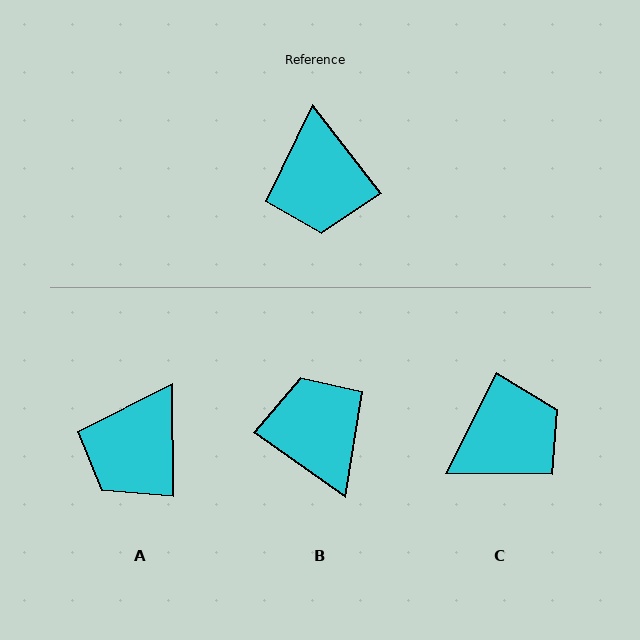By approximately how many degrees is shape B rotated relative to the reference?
Approximately 164 degrees clockwise.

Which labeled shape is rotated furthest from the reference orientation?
B, about 164 degrees away.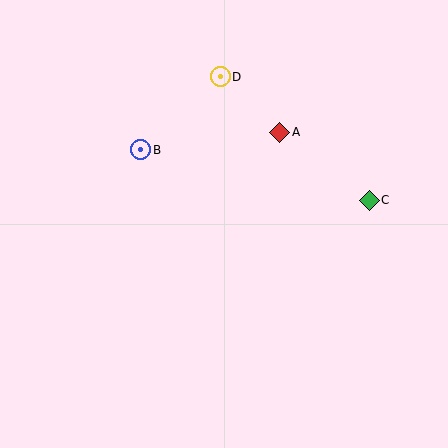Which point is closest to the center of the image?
Point A at (280, 132) is closest to the center.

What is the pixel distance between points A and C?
The distance between A and C is 112 pixels.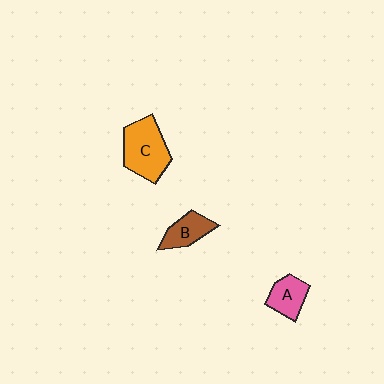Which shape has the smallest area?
Shape A (pink).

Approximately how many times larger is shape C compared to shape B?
Approximately 1.8 times.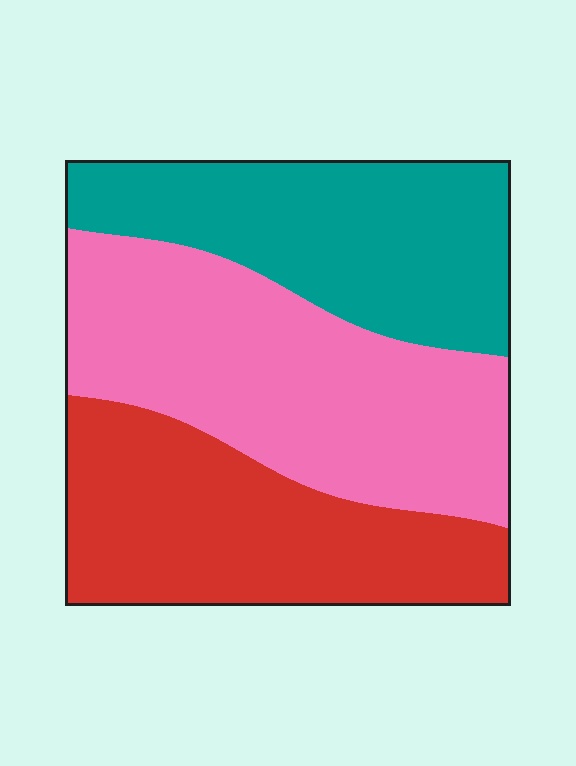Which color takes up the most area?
Pink, at roughly 40%.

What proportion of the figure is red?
Red takes up between a sixth and a third of the figure.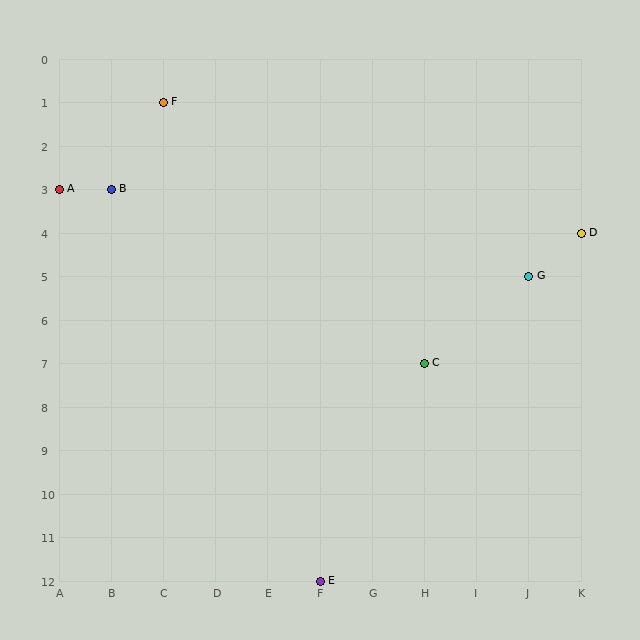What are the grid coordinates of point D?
Point D is at grid coordinates (K, 4).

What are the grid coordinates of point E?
Point E is at grid coordinates (F, 12).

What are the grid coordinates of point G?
Point G is at grid coordinates (J, 5).